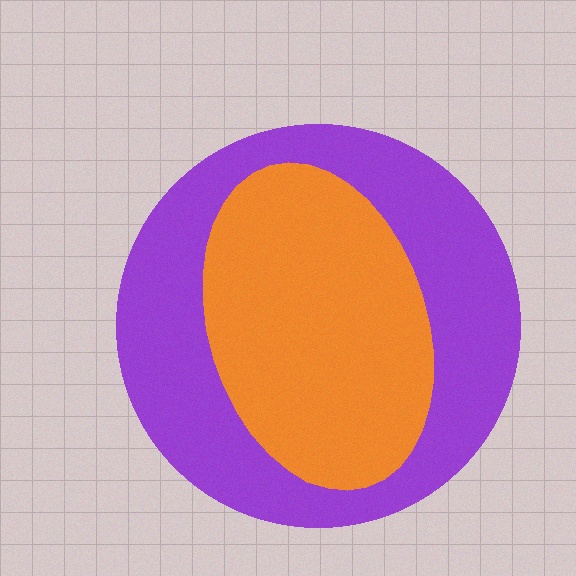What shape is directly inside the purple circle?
The orange ellipse.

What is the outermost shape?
The purple circle.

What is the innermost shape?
The orange ellipse.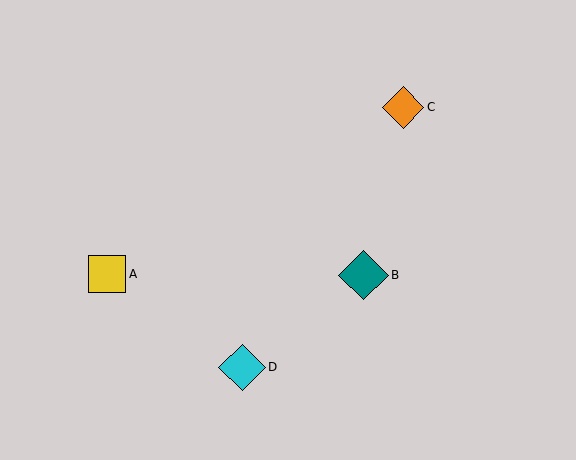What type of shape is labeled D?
Shape D is a cyan diamond.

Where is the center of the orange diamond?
The center of the orange diamond is at (403, 108).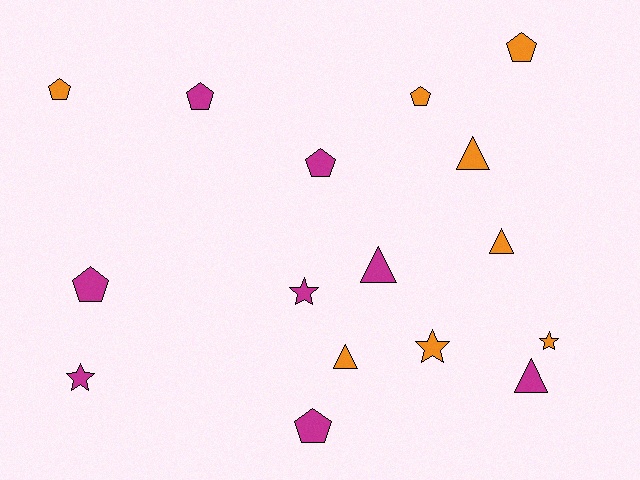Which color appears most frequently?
Orange, with 8 objects.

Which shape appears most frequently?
Pentagon, with 7 objects.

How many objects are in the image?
There are 16 objects.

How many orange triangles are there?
There are 3 orange triangles.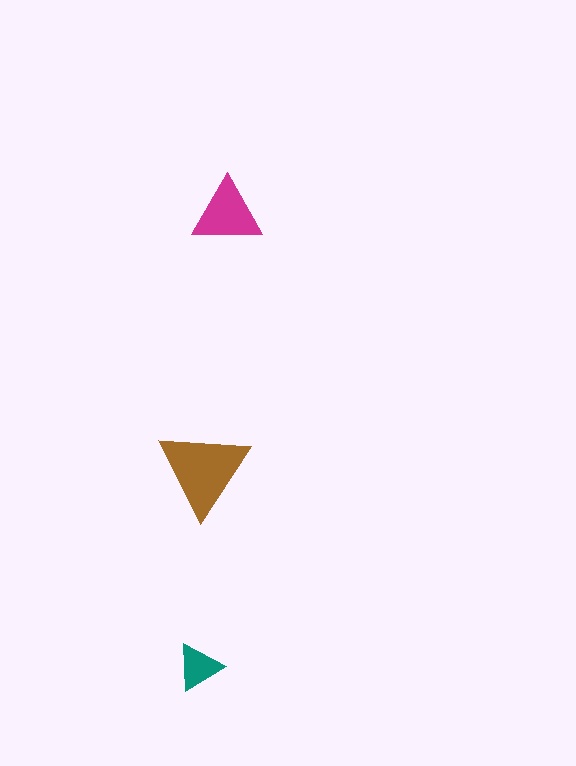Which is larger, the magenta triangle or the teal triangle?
The magenta one.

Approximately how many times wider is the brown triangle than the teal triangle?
About 2 times wider.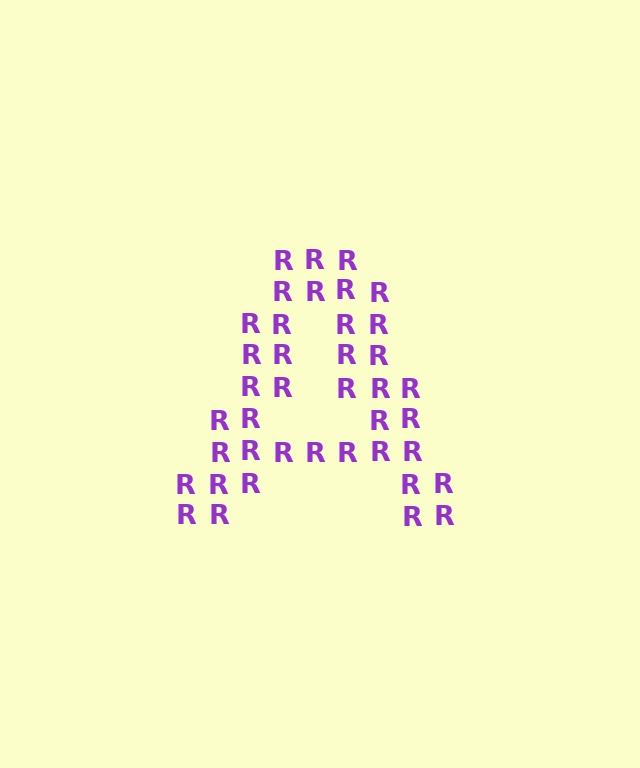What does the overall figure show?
The overall figure shows the letter A.